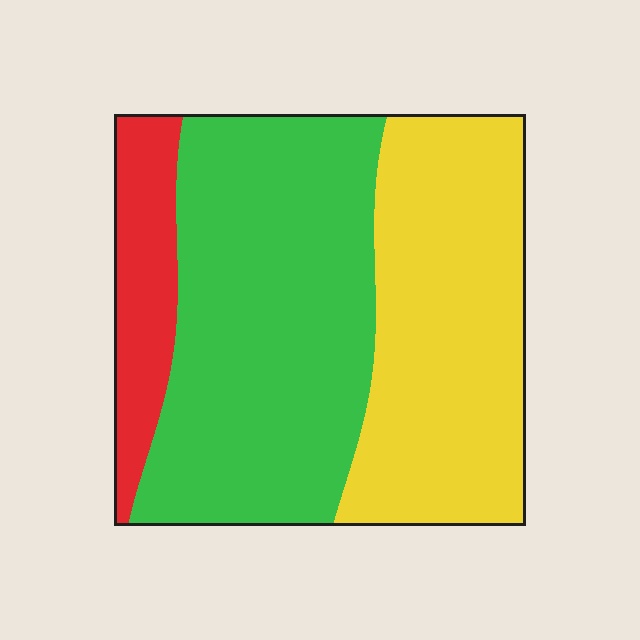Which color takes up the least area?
Red, at roughly 15%.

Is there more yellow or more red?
Yellow.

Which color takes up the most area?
Green, at roughly 50%.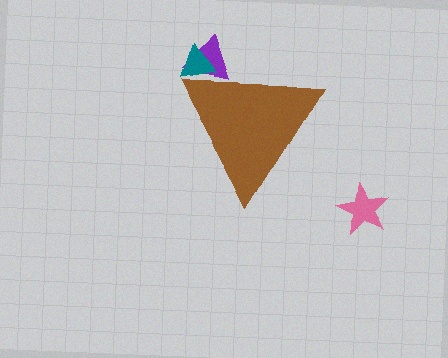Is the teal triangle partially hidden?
Yes, the teal triangle is partially hidden behind the brown triangle.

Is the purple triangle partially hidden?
Yes, the purple triangle is partially hidden behind the brown triangle.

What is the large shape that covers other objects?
A brown triangle.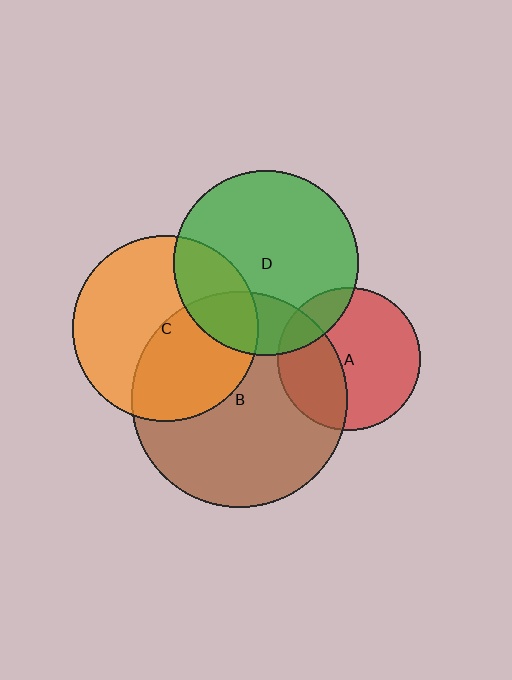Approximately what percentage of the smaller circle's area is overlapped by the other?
Approximately 15%.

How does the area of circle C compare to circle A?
Approximately 1.7 times.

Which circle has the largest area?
Circle B (brown).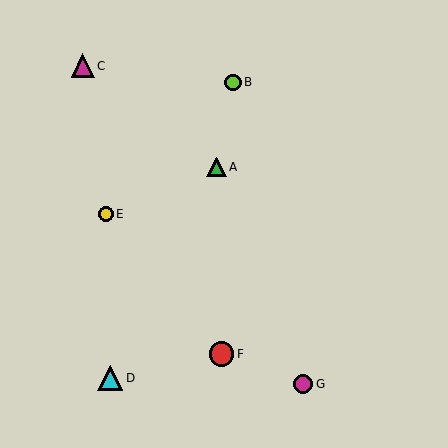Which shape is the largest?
The cyan triangle (labeled D) is the largest.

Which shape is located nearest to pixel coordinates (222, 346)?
The red circle (labeled F) at (222, 354) is nearest to that location.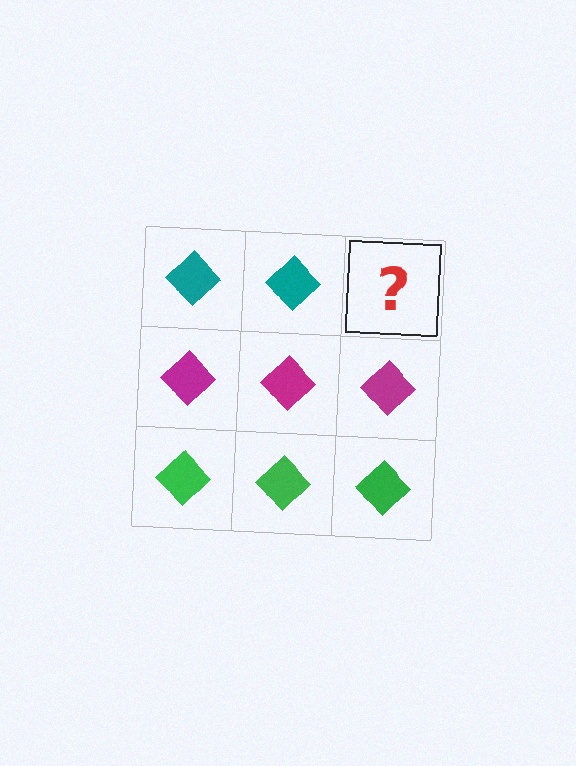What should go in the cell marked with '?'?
The missing cell should contain a teal diamond.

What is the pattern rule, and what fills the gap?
The rule is that each row has a consistent color. The gap should be filled with a teal diamond.